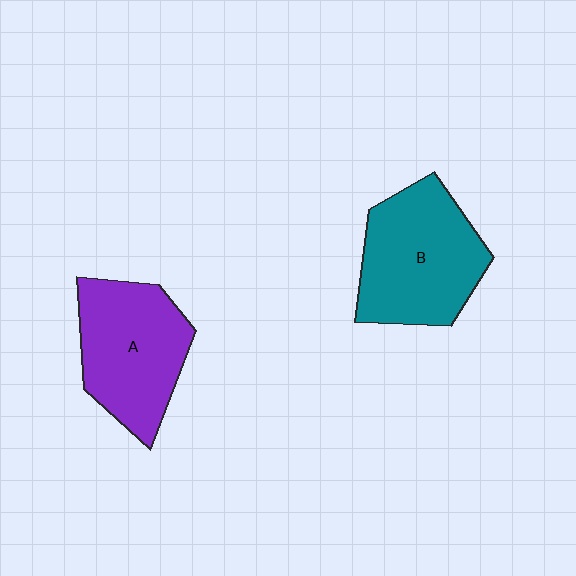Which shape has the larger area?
Shape B (teal).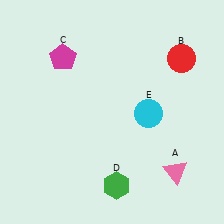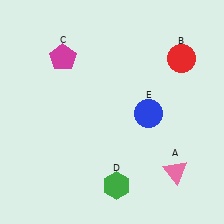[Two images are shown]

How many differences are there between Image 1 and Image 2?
There is 1 difference between the two images.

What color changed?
The circle (E) changed from cyan in Image 1 to blue in Image 2.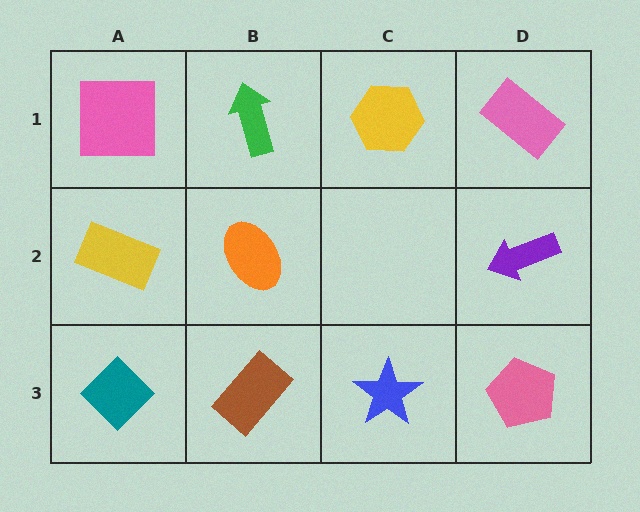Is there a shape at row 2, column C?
No, that cell is empty.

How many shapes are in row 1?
4 shapes.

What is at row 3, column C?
A blue star.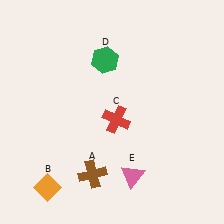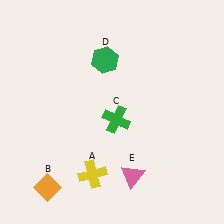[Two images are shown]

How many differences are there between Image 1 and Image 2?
There are 2 differences between the two images.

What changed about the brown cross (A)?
In Image 1, A is brown. In Image 2, it changed to yellow.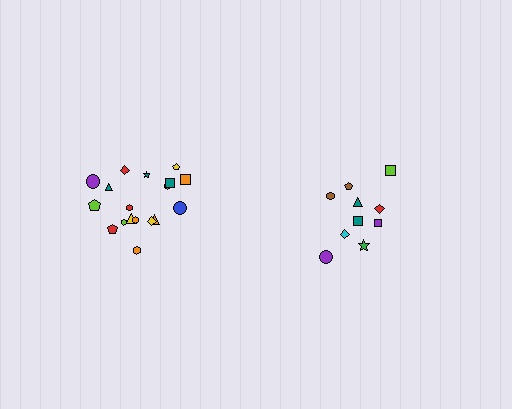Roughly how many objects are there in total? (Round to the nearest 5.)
Roughly 30 objects in total.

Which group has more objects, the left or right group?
The left group.